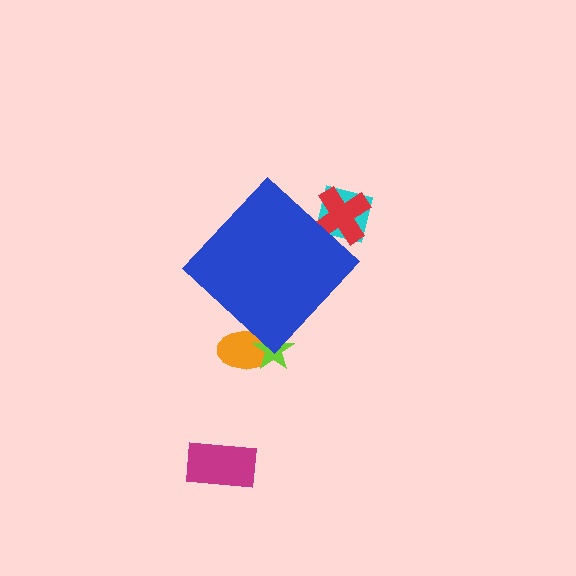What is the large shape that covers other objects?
A blue diamond.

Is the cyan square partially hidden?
Yes, the cyan square is partially hidden behind the blue diamond.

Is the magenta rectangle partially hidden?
No, the magenta rectangle is fully visible.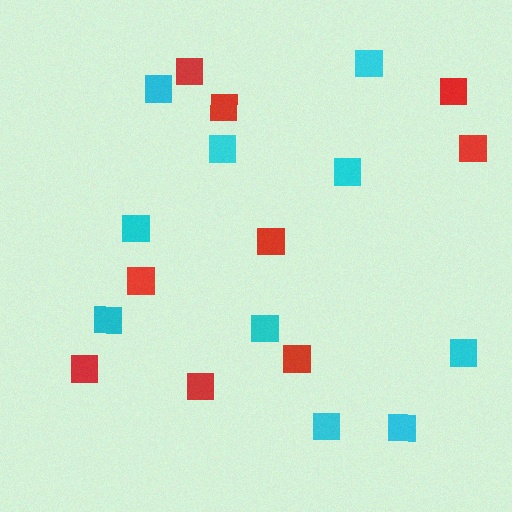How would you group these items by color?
There are 2 groups: one group of red squares (9) and one group of cyan squares (10).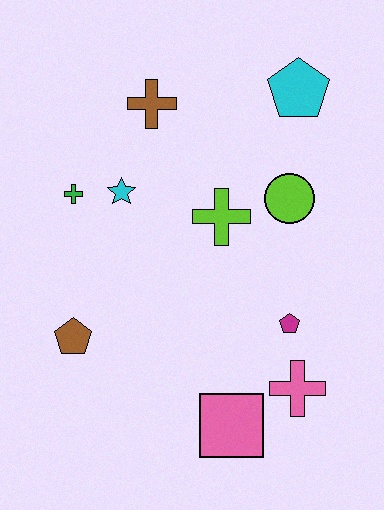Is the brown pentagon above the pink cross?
Yes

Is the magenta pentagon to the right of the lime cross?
Yes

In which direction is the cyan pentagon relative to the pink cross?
The cyan pentagon is above the pink cross.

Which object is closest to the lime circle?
The lime cross is closest to the lime circle.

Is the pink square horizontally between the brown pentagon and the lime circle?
Yes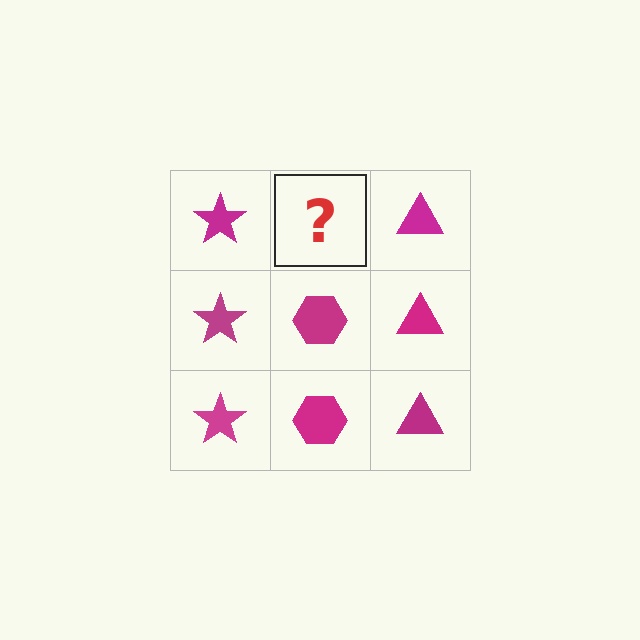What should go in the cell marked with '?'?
The missing cell should contain a magenta hexagon.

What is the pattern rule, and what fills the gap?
The rule is that each column has a consistent shape. The gap should be filled with a magenta hexagon.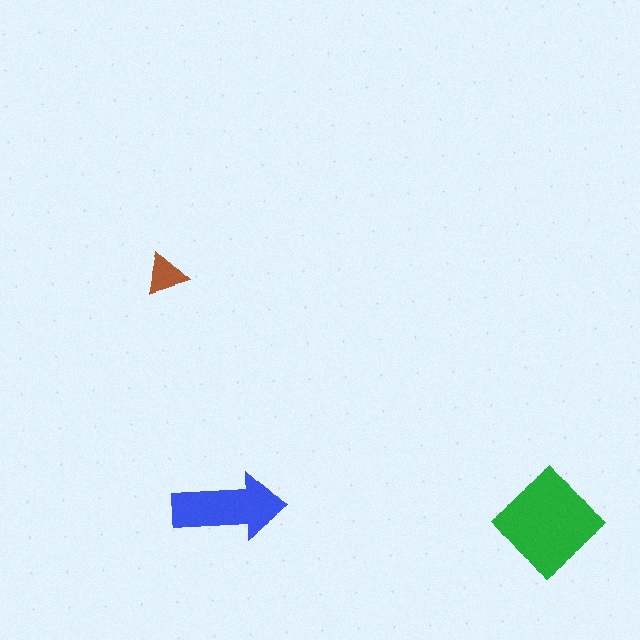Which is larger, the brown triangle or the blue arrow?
The blue arrow.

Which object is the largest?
The green diamond.